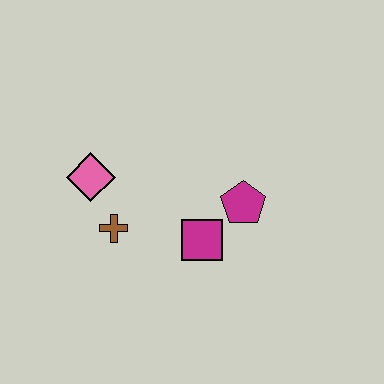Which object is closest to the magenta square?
The magenta pentagon is closest to the magenta square.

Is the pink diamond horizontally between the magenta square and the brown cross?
No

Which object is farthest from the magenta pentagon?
The pink diamond is farthest from the magenta pentagon.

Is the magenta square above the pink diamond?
No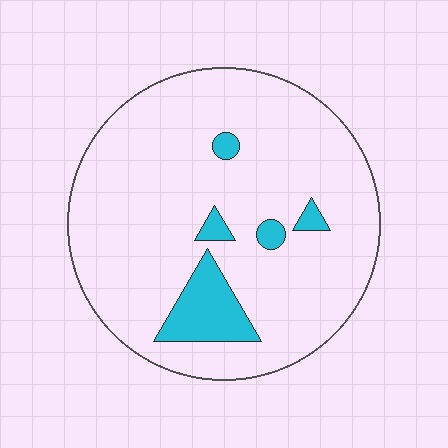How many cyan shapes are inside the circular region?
5.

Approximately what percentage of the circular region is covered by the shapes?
Approximately 10%.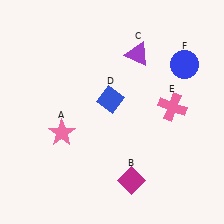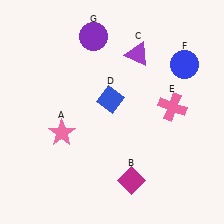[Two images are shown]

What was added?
A purple circle (G) was added in Image 2.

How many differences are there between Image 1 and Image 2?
There is 1 difference between the two images.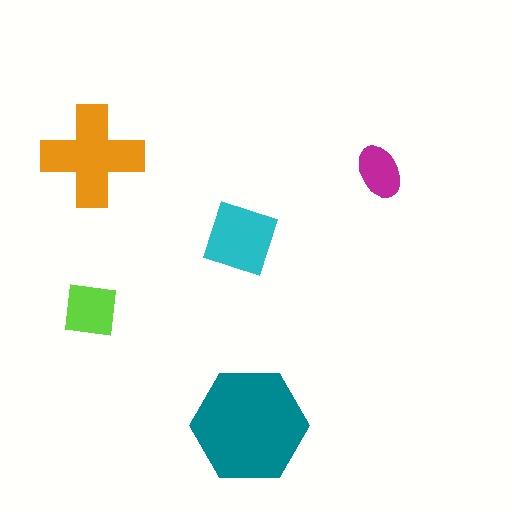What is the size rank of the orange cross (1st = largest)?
2nd.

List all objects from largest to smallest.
The teal hexagon, the orange cross, the cyan diamond, the lime square, the magenta ellipse.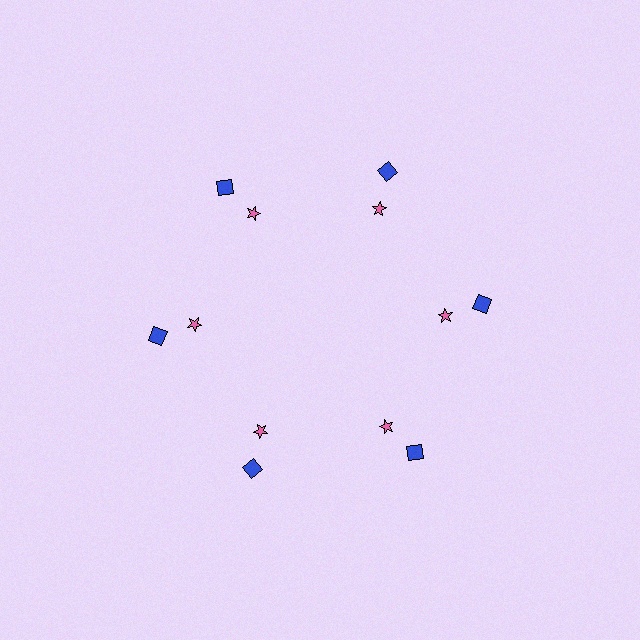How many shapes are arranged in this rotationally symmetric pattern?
There are 12 shapes, arranged in 6 groups of 2.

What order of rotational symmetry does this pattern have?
This pattern has 6-fold rotational symmetry.